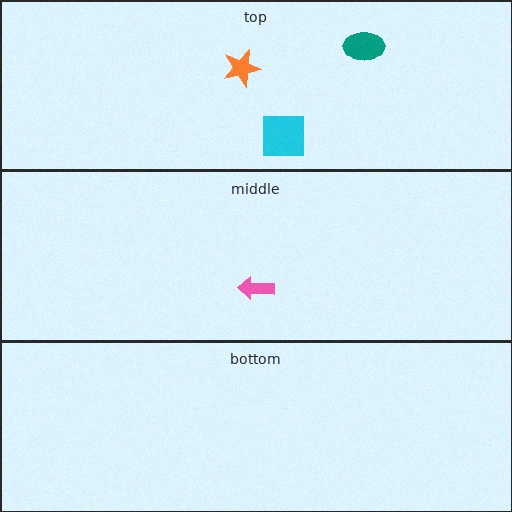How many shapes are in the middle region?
1.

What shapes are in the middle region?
The pink arrow.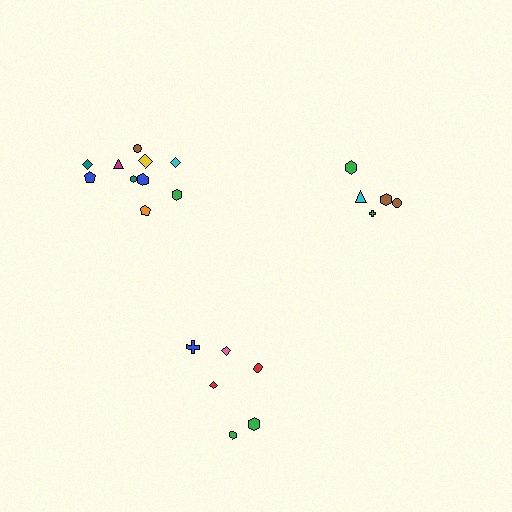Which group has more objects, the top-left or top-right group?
The top-left group.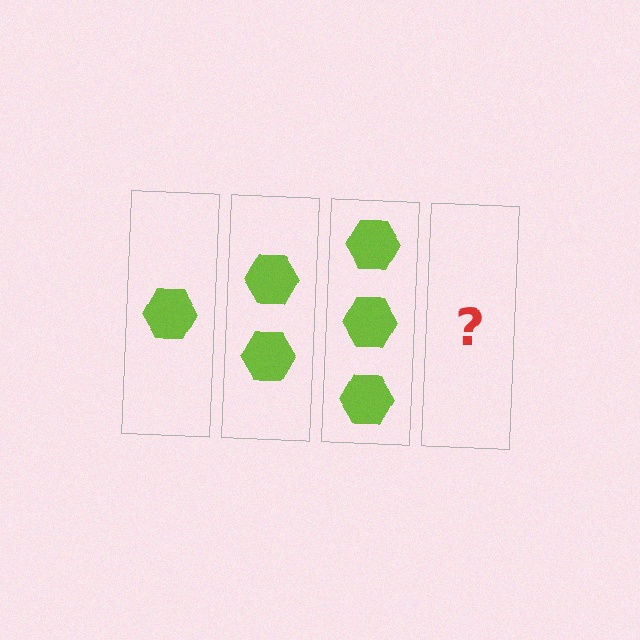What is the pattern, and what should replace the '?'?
The pattern is that each step adds one more hexagon. The '?' should be 4 hexagons.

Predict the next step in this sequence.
The next step is 4 hexagons.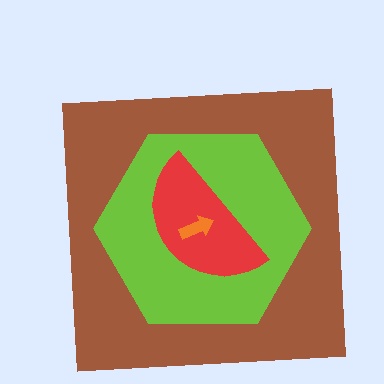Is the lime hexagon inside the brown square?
Yes.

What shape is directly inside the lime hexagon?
The red semicircle.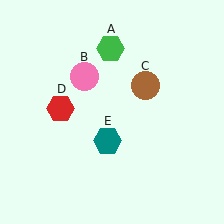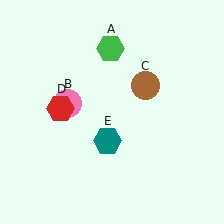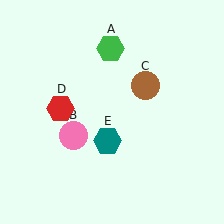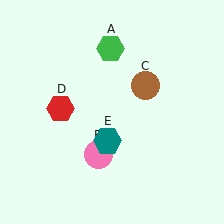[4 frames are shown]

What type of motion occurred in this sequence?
The pink circle (object B) rotated counterclockwise around the center of the scene.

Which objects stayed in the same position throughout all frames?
Green hexagon (object A) and brown circle (object C) and red hexagon (object D) and teal hexagon (object E) remained stationary.